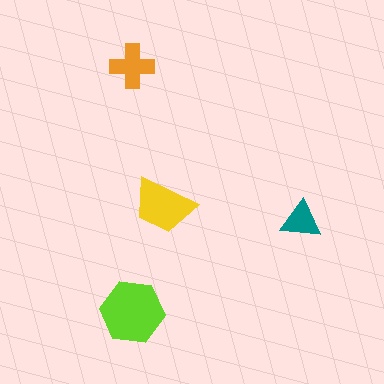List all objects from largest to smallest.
The lime hexagon, the yellow trapezoid, the orange cross, the teal triangle.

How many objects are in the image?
There are 4 objects in the image.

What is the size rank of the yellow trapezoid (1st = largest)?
2nd.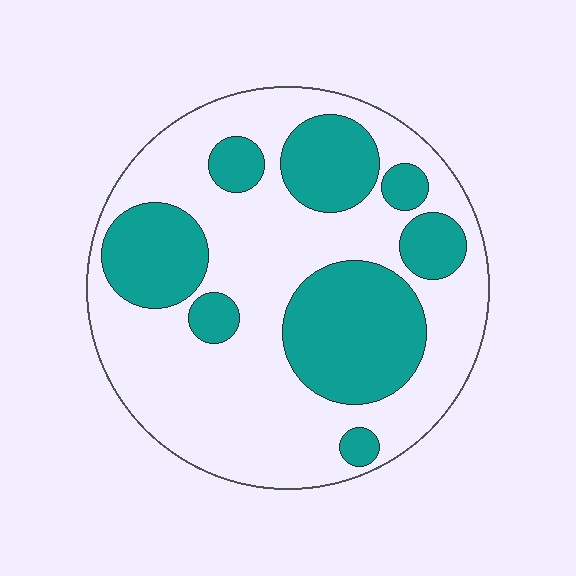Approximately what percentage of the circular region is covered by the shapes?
Approximately 35%.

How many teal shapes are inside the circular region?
8.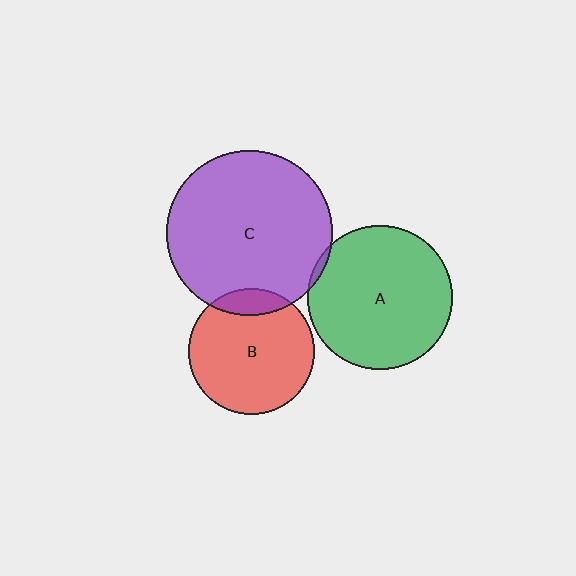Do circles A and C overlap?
Yes.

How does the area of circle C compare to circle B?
Approximately 1.7 times.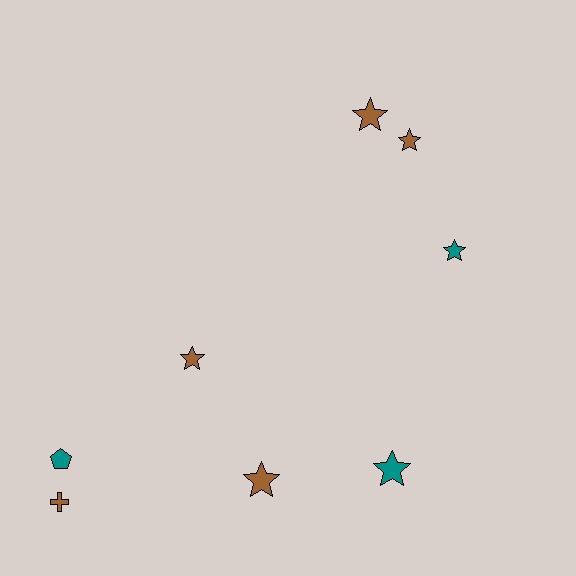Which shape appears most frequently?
Star, with 6 objects.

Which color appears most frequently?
Brown, with 5 objects.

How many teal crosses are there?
There are no teal crosses.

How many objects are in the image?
There are 8 objects.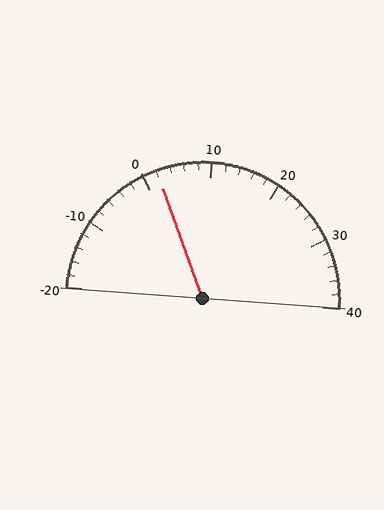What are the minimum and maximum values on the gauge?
The gauge ranges from -20 to 40.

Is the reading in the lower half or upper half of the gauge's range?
The reading is in the lower half of the range (-20 to 40).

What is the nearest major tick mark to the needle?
The nearest major tick mark is 0.